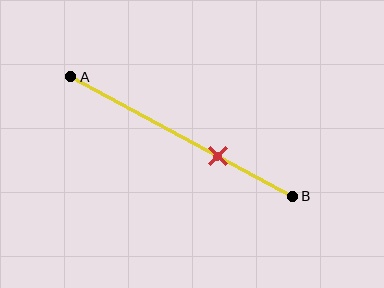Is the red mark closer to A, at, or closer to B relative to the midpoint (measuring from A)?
The red mark is closer to point B than the midpoint of segment AB.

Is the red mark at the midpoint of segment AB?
No, the mark is at about 65% from A, not at the 50% midpoint.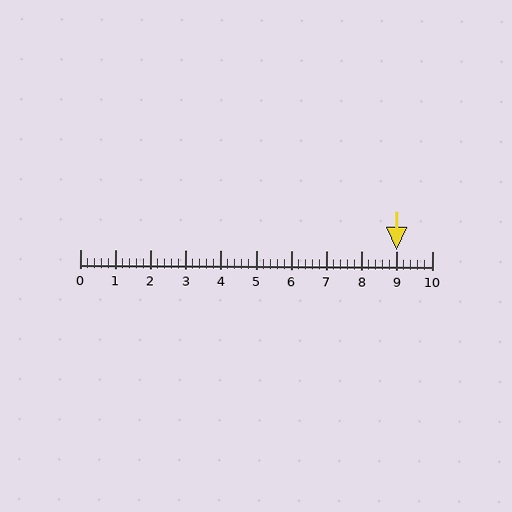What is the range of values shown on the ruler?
The ruler shows values from 0 to 10.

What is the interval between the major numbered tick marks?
The major tick marks are spaced 1 units apart.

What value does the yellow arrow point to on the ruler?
The yellow arrow points to approximately 9.0.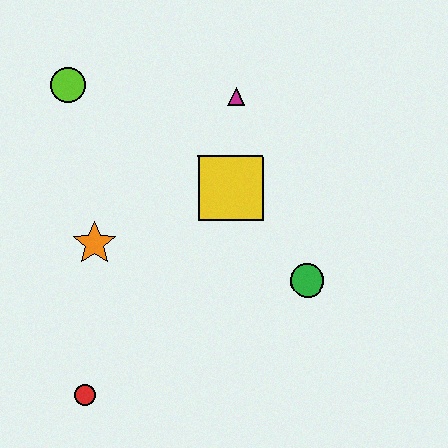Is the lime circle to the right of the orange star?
No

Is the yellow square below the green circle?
No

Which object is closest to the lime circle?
The orange star is closest to the lime circle.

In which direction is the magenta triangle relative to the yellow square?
The magenta triangle is above the yellow square.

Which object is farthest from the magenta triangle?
The red circle is farthest from the magenta triangle.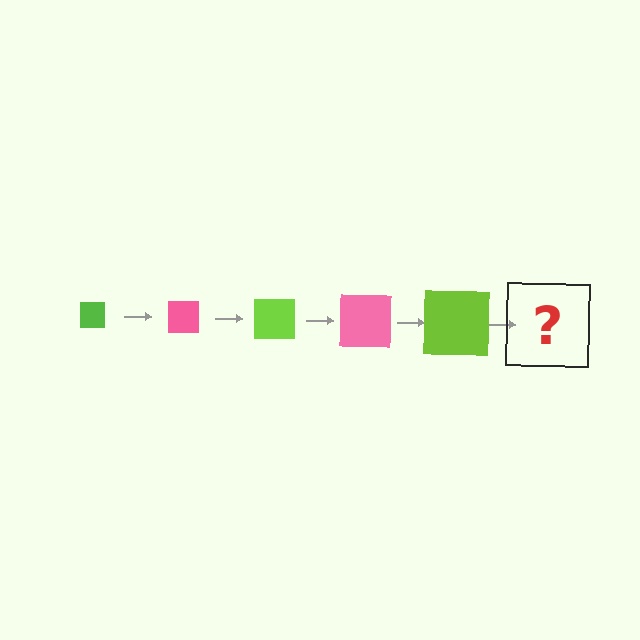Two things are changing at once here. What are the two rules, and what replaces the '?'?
The two rules are that the square grows larger each step and the color cycles through lime and pink. The '?' should be a pink square, larger than the previous one.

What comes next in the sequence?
The next element should be a pink square, larger than the previous one.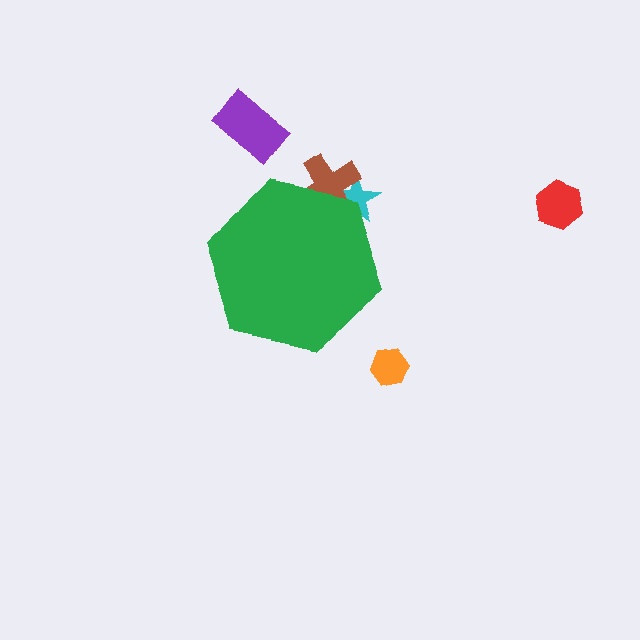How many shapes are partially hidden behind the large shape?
2 shapes are partially hidden.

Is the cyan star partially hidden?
Yes, the cyan star is partially hidden behind the green hexagon.